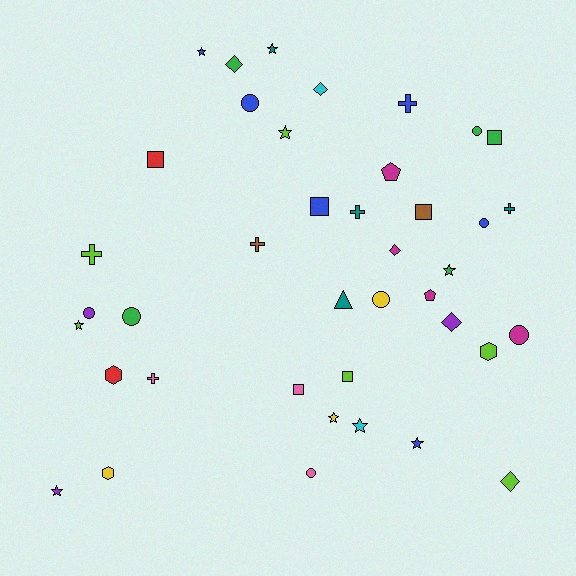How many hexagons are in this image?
There are 3 hexagons.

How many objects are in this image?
There are 40 objects.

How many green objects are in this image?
There are 5 green objects.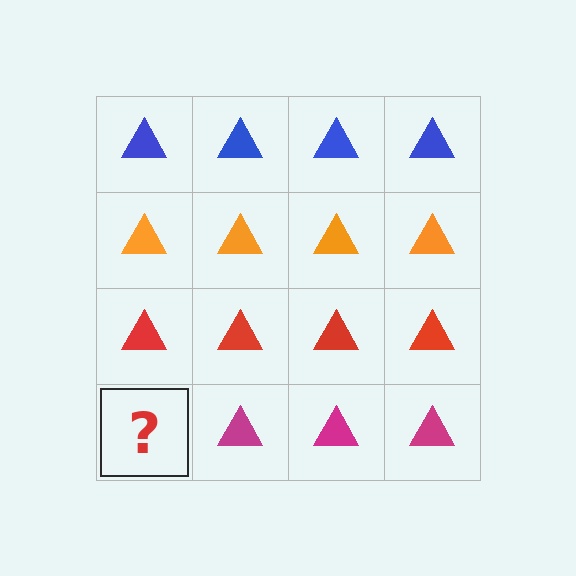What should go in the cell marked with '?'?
The missing cell should contain a magenta triangle.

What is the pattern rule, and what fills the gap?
The rule is that each row has a consistent color. The gap should be filled with a magenta triangle.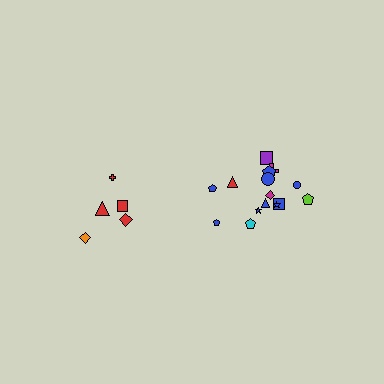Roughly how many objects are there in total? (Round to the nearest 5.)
Roughly 20 objects in total.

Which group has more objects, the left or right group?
The right group.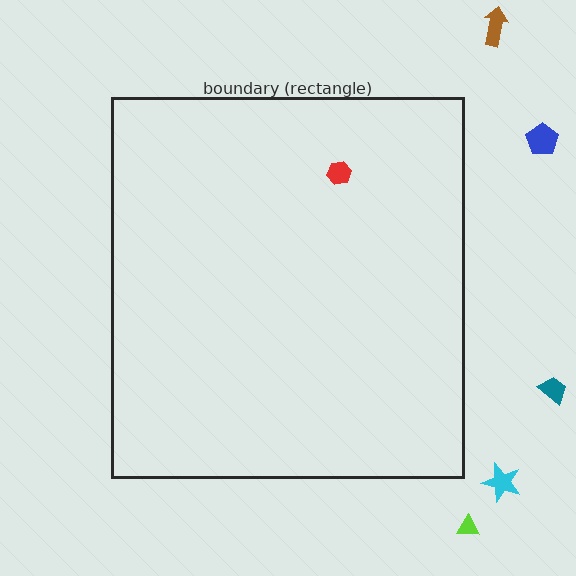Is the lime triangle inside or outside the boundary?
Outside.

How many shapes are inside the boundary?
1 inside, 5 outside.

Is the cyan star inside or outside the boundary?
Outside.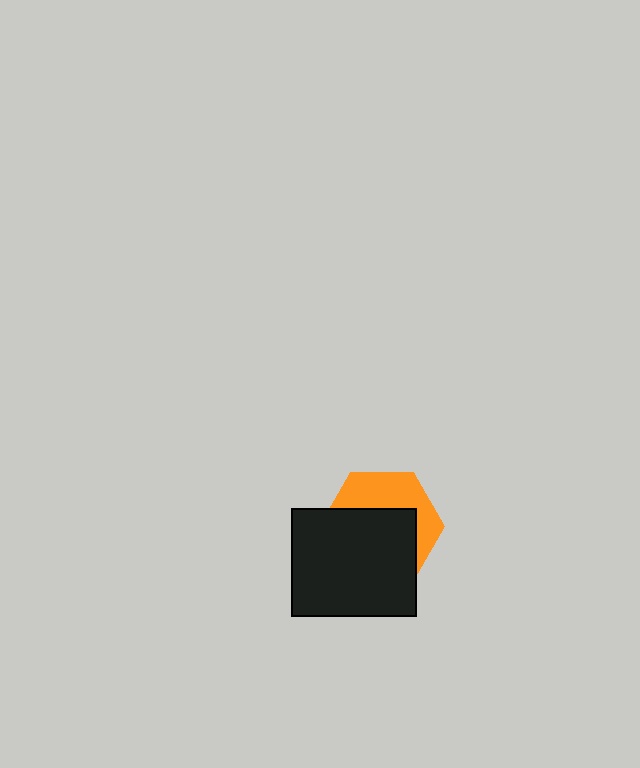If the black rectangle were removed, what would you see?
You would see the complete orange hexagon.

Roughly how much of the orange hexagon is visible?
A small part of it is visible (roughly 39%).